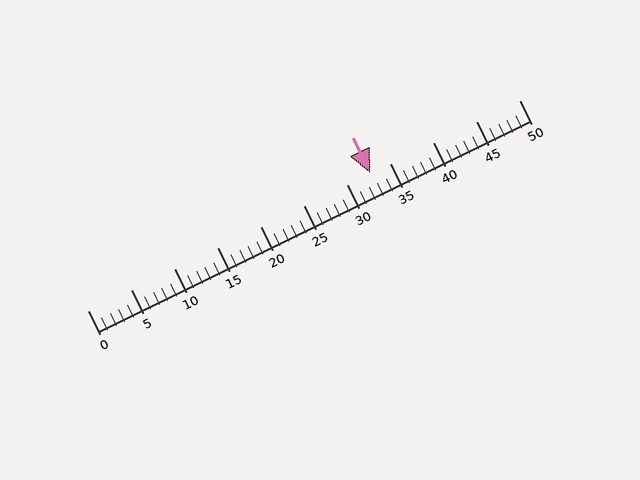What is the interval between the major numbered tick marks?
The major tick marks are spaced 5 units apart.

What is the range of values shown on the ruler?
The ruler shows values from 0 to 50.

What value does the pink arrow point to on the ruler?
The pink arrow points to approximately 33.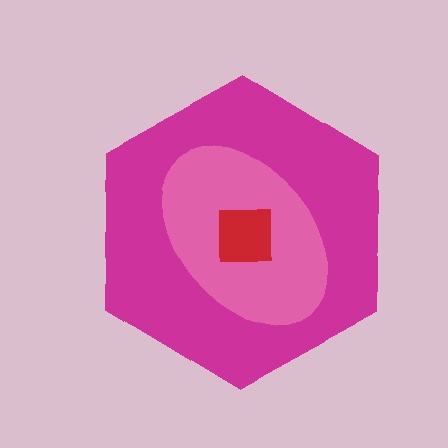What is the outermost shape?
The magenta hexagon.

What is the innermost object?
The red square.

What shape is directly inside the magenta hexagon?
The pink ellipse.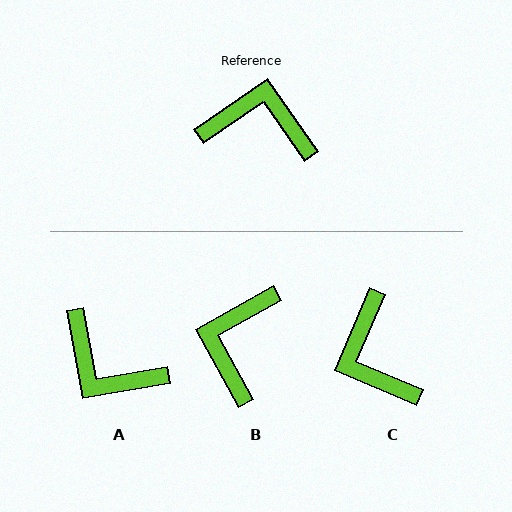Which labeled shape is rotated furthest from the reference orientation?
A, about 155 degrees away.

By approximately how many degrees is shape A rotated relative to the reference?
Approximately 155 degrees counter-clockwise.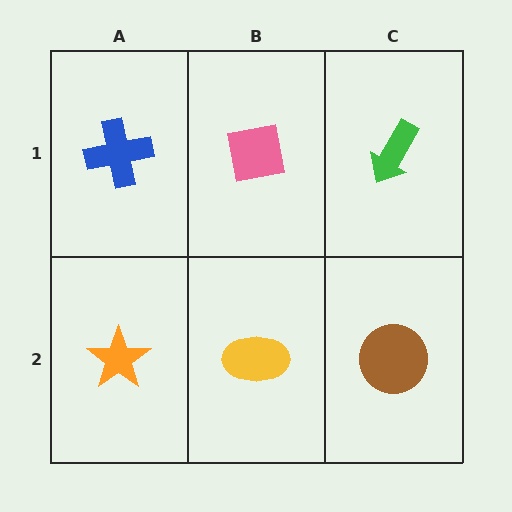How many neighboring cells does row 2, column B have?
3.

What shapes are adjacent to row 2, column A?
A blue cross (row 1, column A), a yellow ellipse (row 2, column B).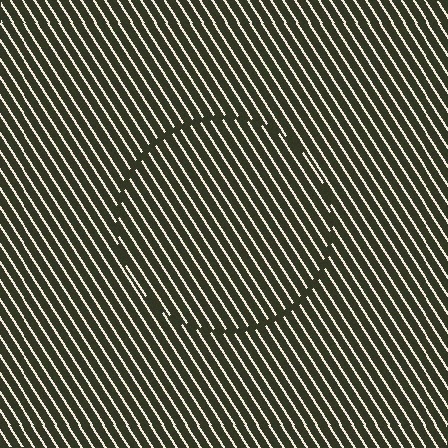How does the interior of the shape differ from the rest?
The interior of the shape contains the same grating, shifted by half a period — the contour is defined by the phase discontinuity where line-ends from the inner and outer gratings abut.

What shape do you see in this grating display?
An illusory circle. The interior of the shape contains the same grating, shifted by half a period — the contour is defined by the phase discontinuity where line-ends from the inner and outer gratings abut.